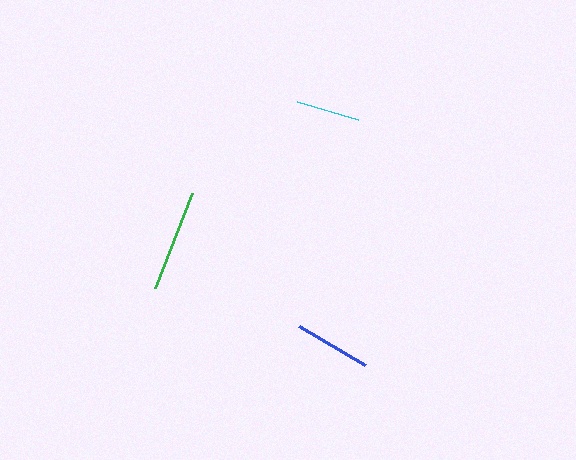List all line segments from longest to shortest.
From longest to shortest: green, blue, cyan.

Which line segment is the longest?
The green line is the longest at approximately 102 pixels.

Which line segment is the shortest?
The cyan line is the shortest at approximately 64 pixels.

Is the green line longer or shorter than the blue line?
The green line is longer than the blue line.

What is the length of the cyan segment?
The cyan segment is approximately 64 pixels long.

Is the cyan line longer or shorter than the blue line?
The blue line is longer than the cyan line.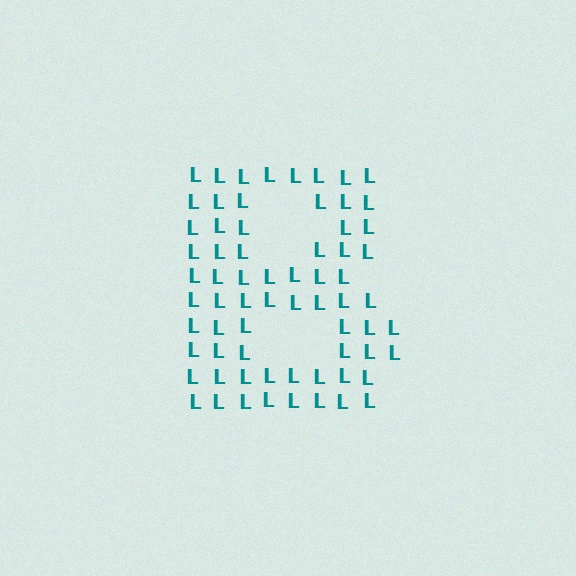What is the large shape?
The large shape is the letter B.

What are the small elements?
The small elements are letter L's.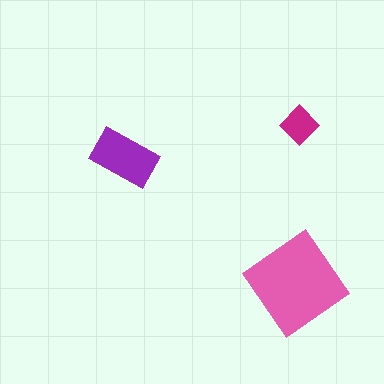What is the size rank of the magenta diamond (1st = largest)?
3rd.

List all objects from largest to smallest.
The pink diamond, the purple rectangle, the magenta diamond.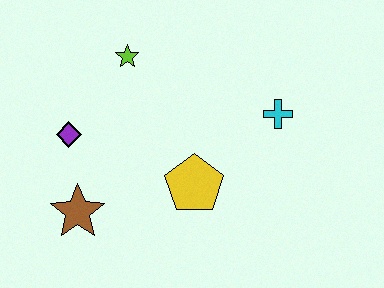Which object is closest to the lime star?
The purple diamond is closest to the lime star.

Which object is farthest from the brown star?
The cyan cross is farthest from the brown star.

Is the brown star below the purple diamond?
Yes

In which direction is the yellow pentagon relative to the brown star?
The yellow pentagon is to the right of the brown star.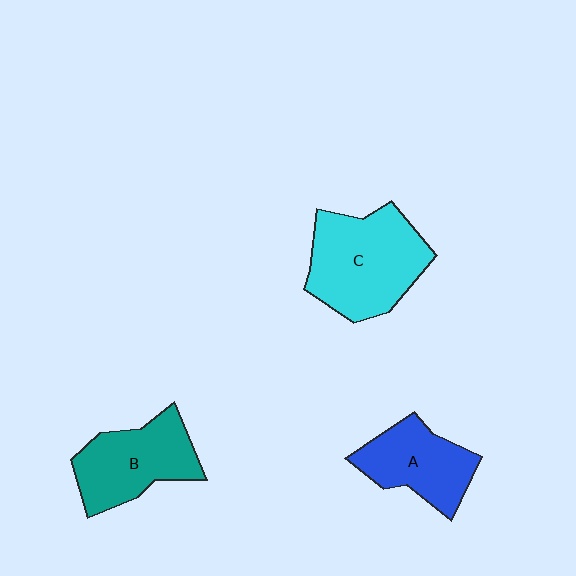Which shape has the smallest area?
Shape A (blue).